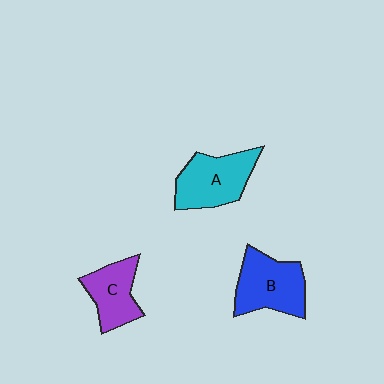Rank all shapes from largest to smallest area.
From largest to smallest: B (blue), A (cyan), C (purple).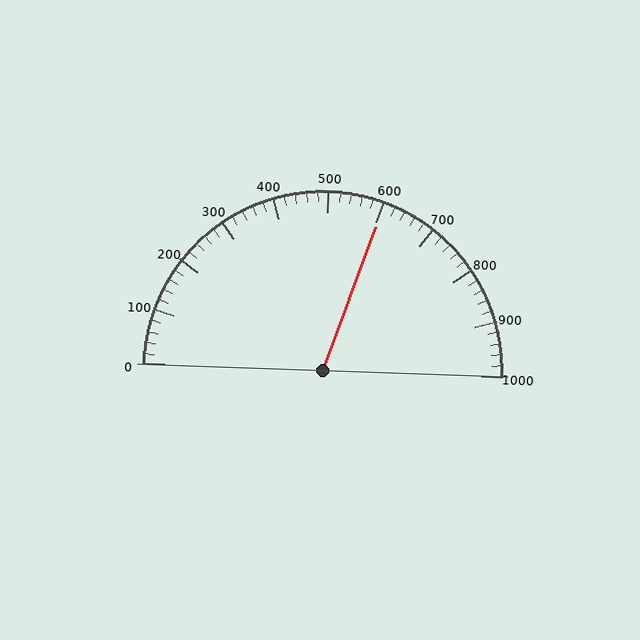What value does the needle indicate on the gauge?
The needle indicates approximately 600.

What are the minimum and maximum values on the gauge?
The gauge ranges from 0 to 1000.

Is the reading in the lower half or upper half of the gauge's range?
The reading is in the upper half of the range (0 to 1000).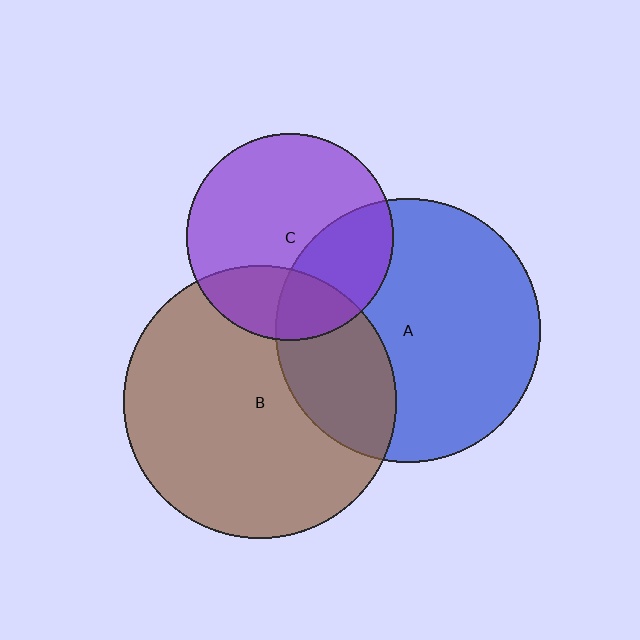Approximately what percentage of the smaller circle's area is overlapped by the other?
Approximately 25%.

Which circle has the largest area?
Circle B (brown).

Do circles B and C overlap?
Yes.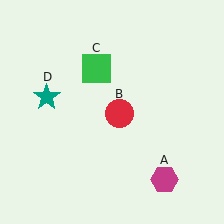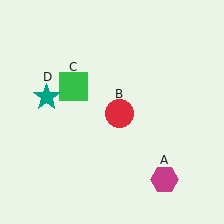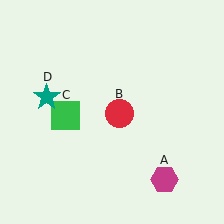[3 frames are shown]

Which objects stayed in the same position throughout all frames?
Magenta hexagon (object A) and red circle (object B) and teal star (object D) remained stationary.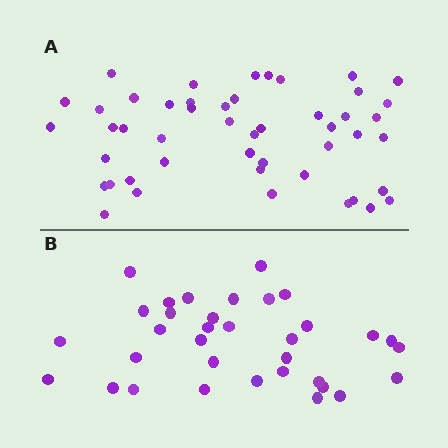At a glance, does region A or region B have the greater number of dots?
Region A (the top region) has more dots.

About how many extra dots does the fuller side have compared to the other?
Region A has approximately 15 more dots than region B.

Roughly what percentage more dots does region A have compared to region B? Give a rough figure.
About 40% more.